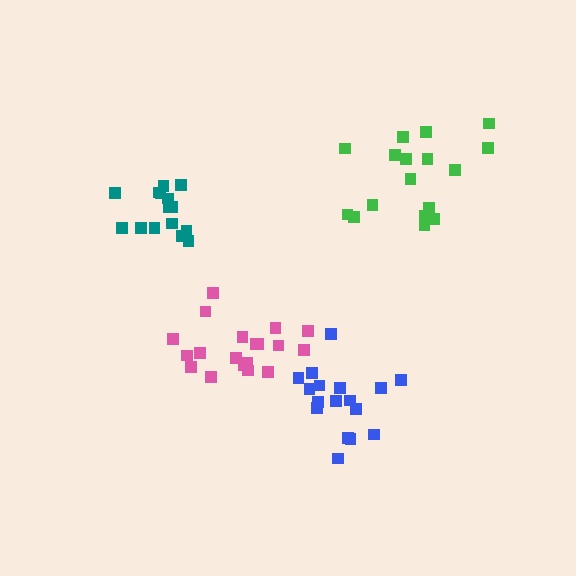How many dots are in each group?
Group 1: 19 dots, Group 2: 17 dots, Group 3: 15 dots, Group 4: 17 dots (68 total).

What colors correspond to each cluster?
The clusters are colored: pink, green, teal, blue.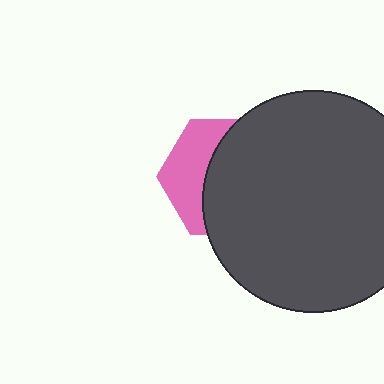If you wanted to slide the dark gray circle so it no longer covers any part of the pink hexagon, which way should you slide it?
Slide it right — that is the most direct way to separate the two shapes.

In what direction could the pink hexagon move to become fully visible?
The pink hexagon could move left. That would shift it out from behind the dark gray circle entirely.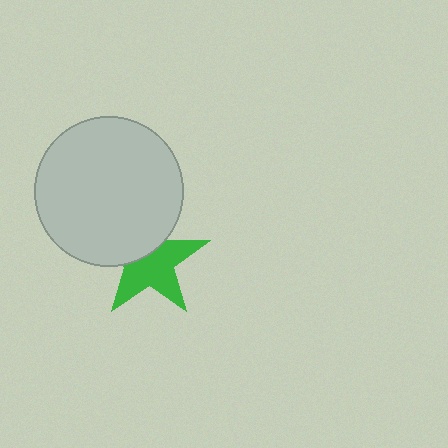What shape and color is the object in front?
The object in front is a light gray circle.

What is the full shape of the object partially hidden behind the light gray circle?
The partially hidden object is a green star.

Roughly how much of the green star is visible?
About half of it is visible (roughly 62%).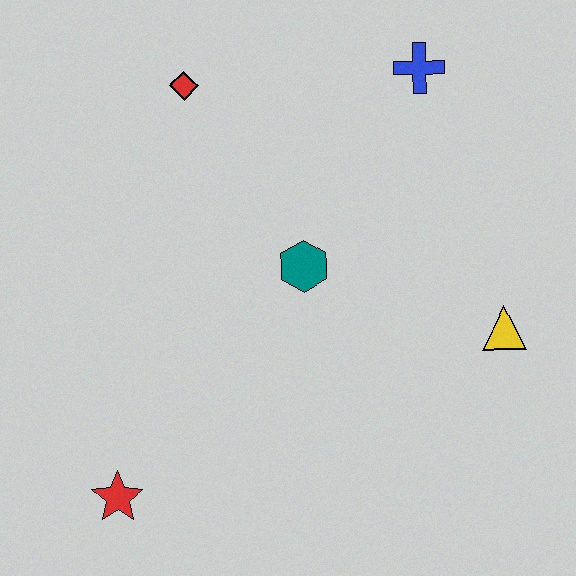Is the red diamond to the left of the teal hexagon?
Yes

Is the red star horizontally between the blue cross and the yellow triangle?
No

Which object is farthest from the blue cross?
The red star is farthest from the blue cross.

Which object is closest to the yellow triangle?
The teal hexagon is closest to the yellow triangle.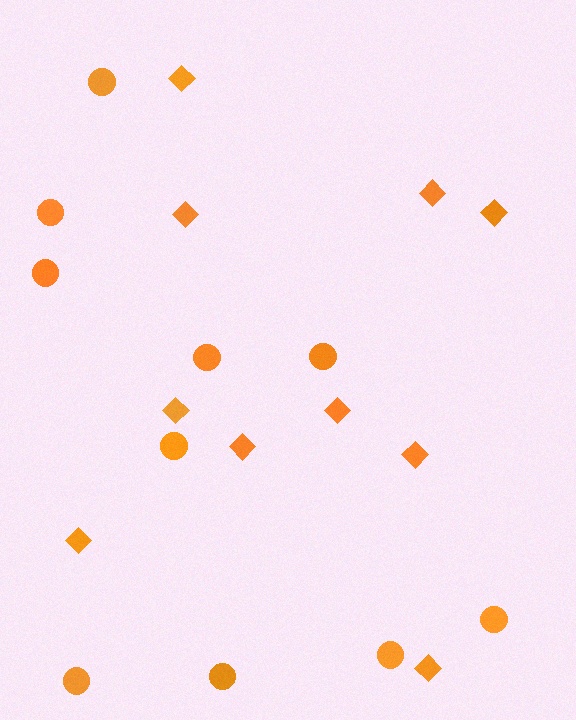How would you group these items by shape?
There are 2 groups: one group of circles (10) and one group of diamonds (10).